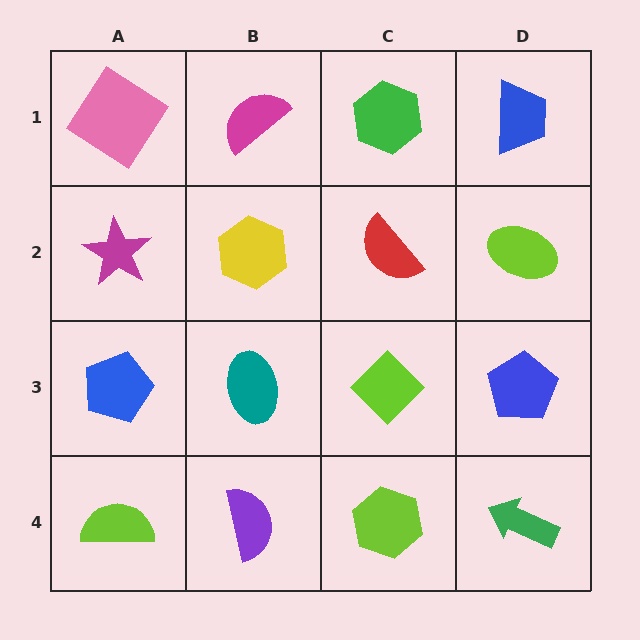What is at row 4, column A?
A lime semicircle.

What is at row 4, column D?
A green arrow.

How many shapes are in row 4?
4 shapes.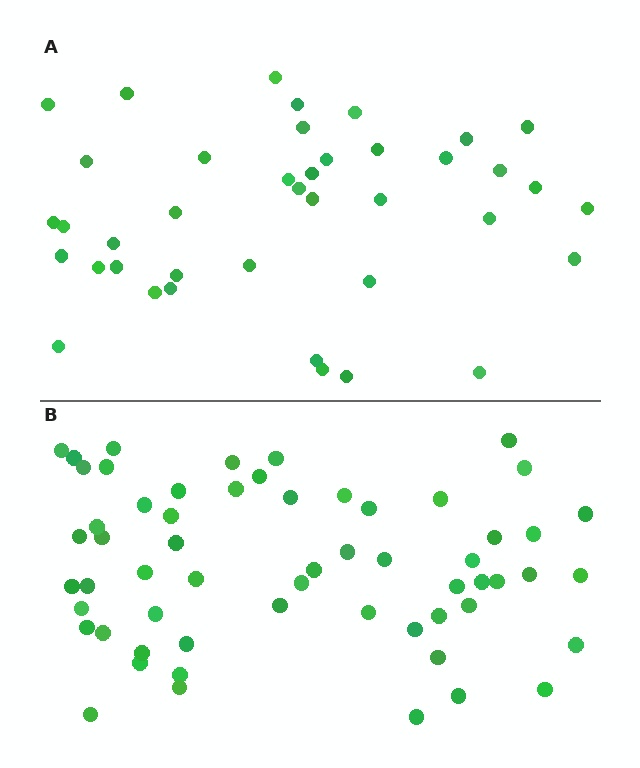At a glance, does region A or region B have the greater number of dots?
Region B (the bottom region) has more dots.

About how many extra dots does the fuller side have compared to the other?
Region B has approximately 20 more dots than region A.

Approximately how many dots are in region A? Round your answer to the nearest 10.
About 40 dots.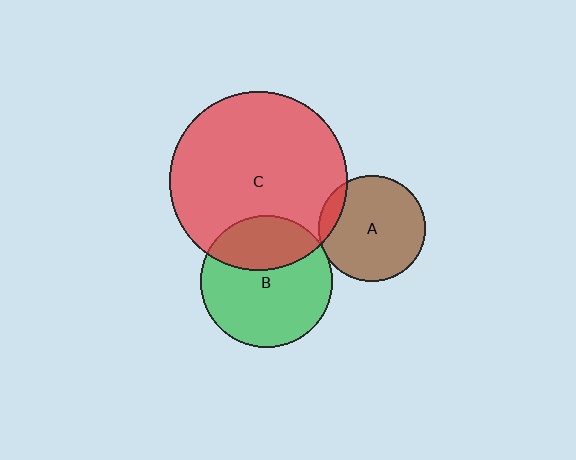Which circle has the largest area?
Circle C (red).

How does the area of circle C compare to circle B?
Approximately 1.8 times.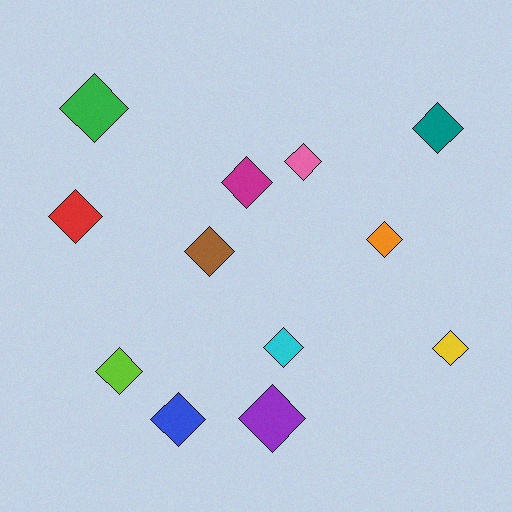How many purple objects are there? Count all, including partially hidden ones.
There is 1 purple object.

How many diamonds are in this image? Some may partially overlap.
There are 12 diamonds.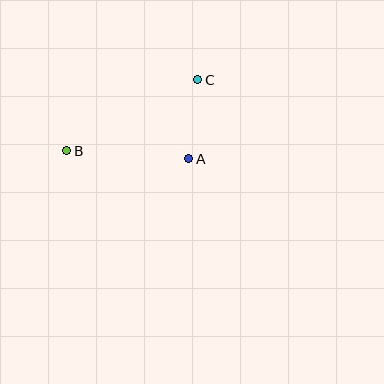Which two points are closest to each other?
Points A and C are closest to each other.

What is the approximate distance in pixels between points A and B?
The distance between A and B is approximately 122 pixels.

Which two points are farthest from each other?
Points B and C are farthest from each other.